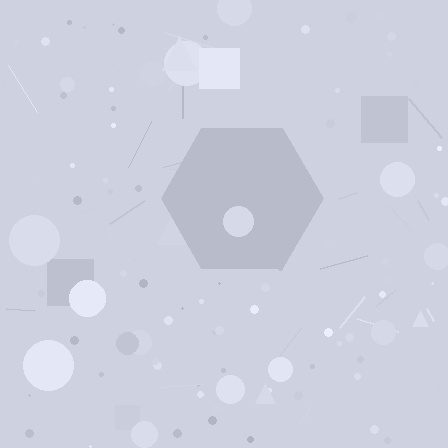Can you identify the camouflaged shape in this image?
The camouflaged shape is a hexagon.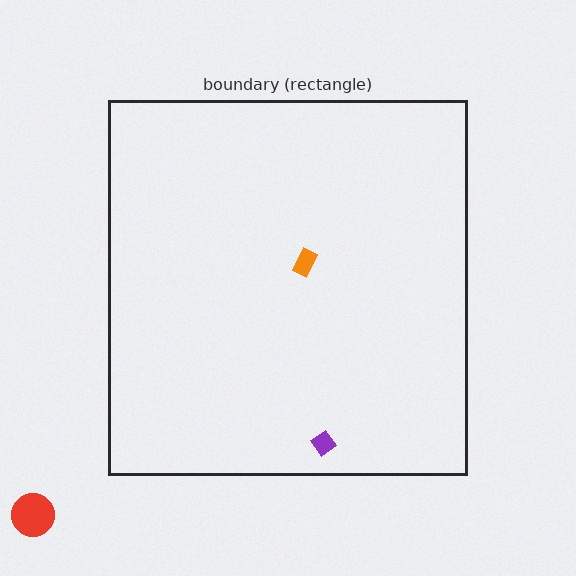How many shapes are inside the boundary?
2 inside, 1 outside.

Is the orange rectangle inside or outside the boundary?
Inside.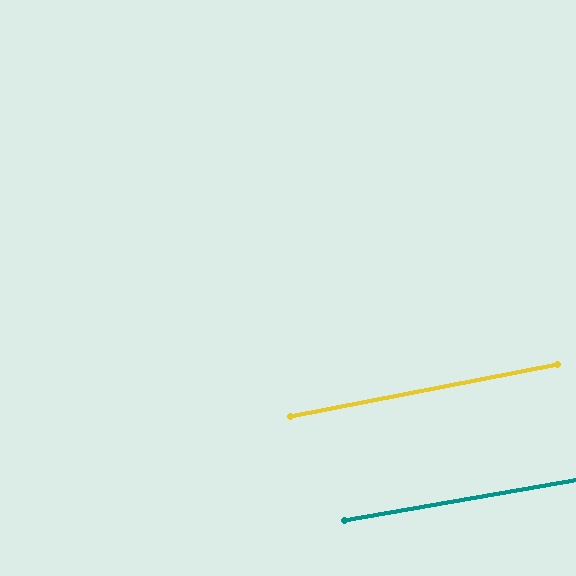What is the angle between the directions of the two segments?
Approximately 1 degree.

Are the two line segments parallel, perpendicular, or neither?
Parallel — their directions differ by only 1.2°.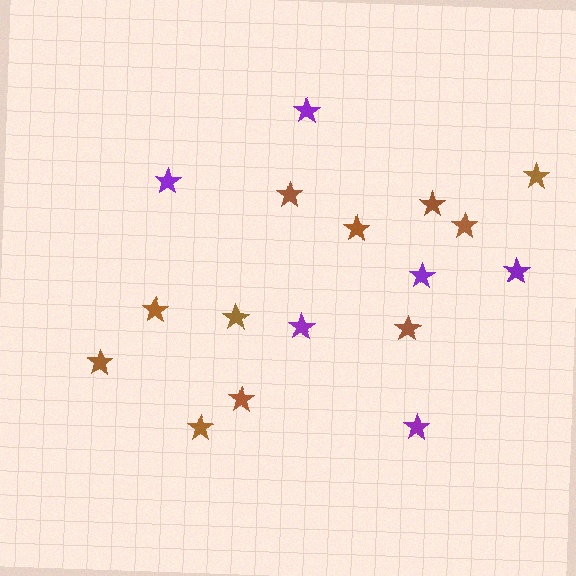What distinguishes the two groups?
There are 2 groups: one group of brown stars (11) and one group of purple stars (6).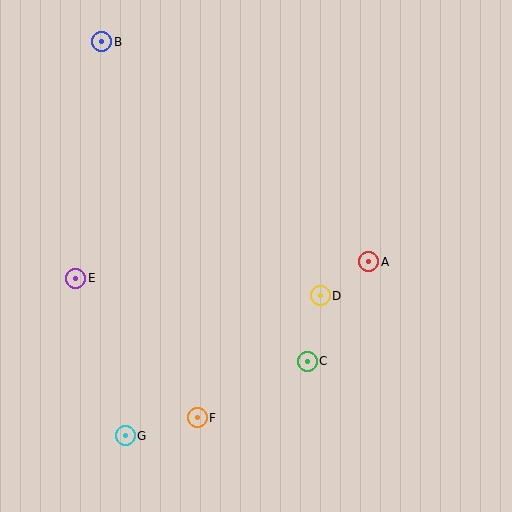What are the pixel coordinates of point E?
Point E is at (76, 278).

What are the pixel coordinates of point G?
Point G is at (125, 436).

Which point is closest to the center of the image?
Point D at (320, 296) is closest to the center.